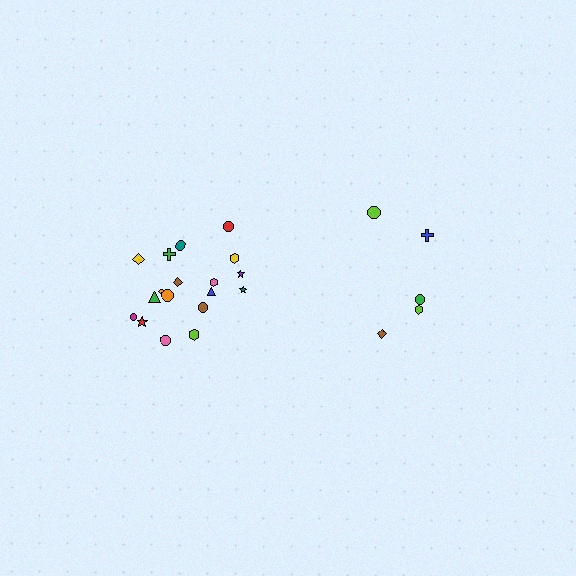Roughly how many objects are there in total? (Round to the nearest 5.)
Roughly 25 objects in total.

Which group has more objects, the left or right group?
The left group.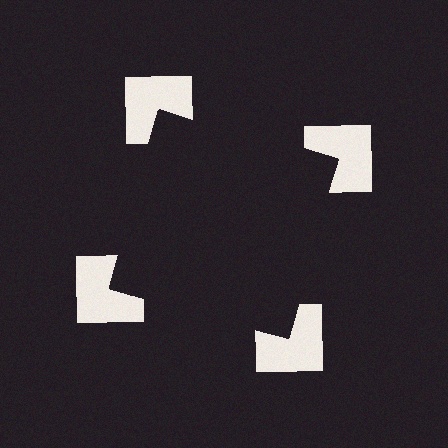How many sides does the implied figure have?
4 sides.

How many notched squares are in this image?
There are 4 — one at each vertex of the illusory square.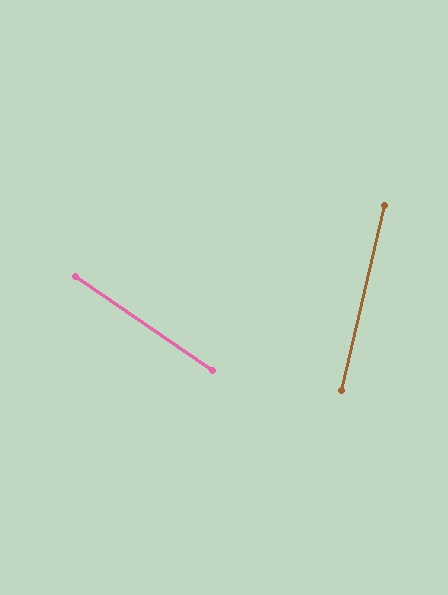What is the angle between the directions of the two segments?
Approximately 68 degrees.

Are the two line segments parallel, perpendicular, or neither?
Neither parallel nor perpendicular — they differ by about 68°.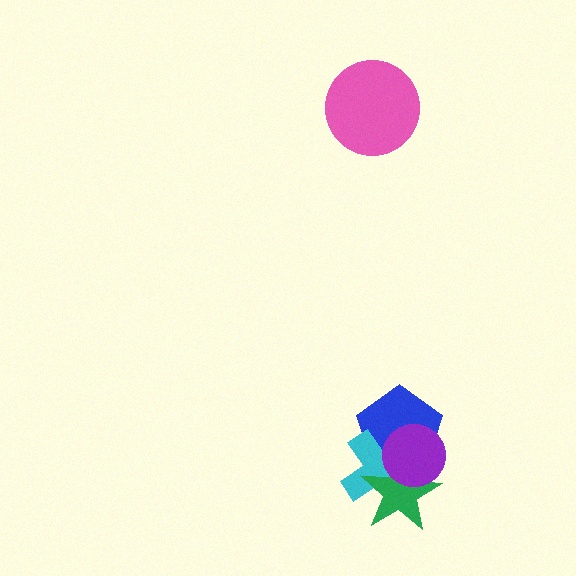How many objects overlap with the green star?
3 objects overlap with the green star.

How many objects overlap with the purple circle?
3 objects overlap with the purple circle.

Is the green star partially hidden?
Yes, it is partially covered by another shape.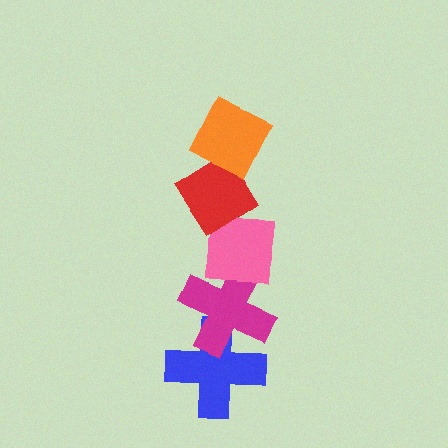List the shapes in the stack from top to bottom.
From top to bottom: the orange diamond, the red diamond, the pink square, the magenta cross, the blue cross.